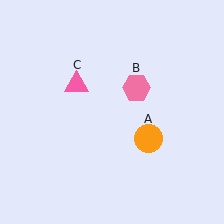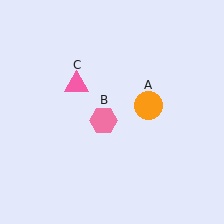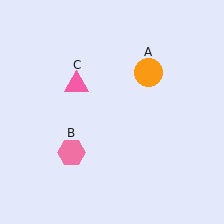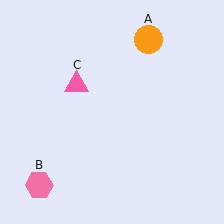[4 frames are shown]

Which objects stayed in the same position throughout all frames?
Pink triangle (object C) remained stationary.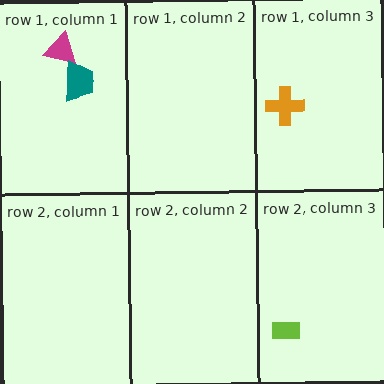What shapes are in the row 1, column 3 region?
The orange cross.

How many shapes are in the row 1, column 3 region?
1.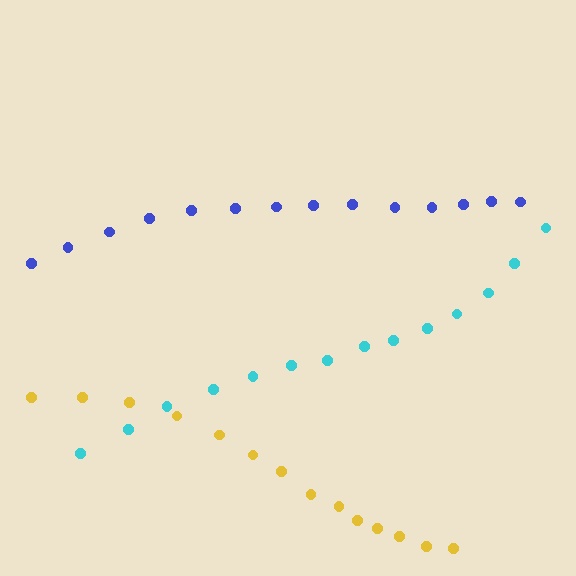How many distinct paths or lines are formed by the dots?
There are 3 distinct paths.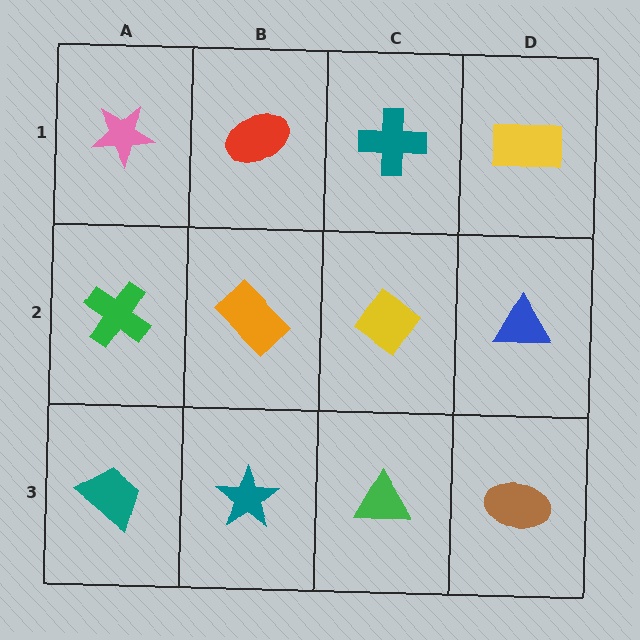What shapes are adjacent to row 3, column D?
A blue triangle (row 2, column D), a green triangle (row 3, column C).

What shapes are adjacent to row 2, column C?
A teal cross (row 1, column C), a green triangle (row 3, column C), an orange rectangle (row 2, column B), a blue triangle (row 2, column D).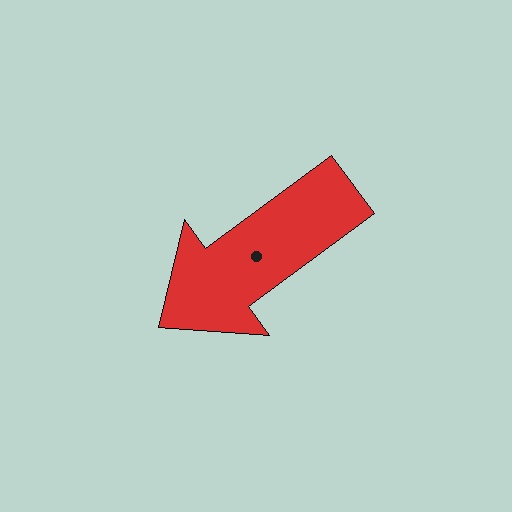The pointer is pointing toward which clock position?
Roughly 8 o'clock.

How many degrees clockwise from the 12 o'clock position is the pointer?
Approximately 234 degrees.